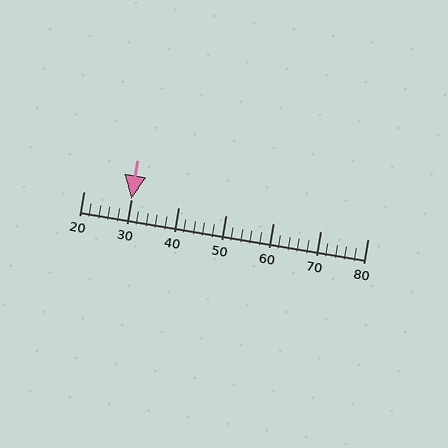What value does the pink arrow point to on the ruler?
The pink arrow points to approximately 30.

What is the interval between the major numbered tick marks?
The major tick marks are spaced 10 units apart.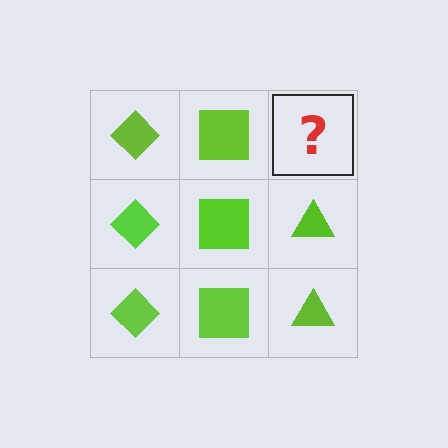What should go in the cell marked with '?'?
The missing cell should contain a lime triangle.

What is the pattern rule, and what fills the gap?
The rule is that each column has a consistent shape. The gap should be filled with a lime triangle.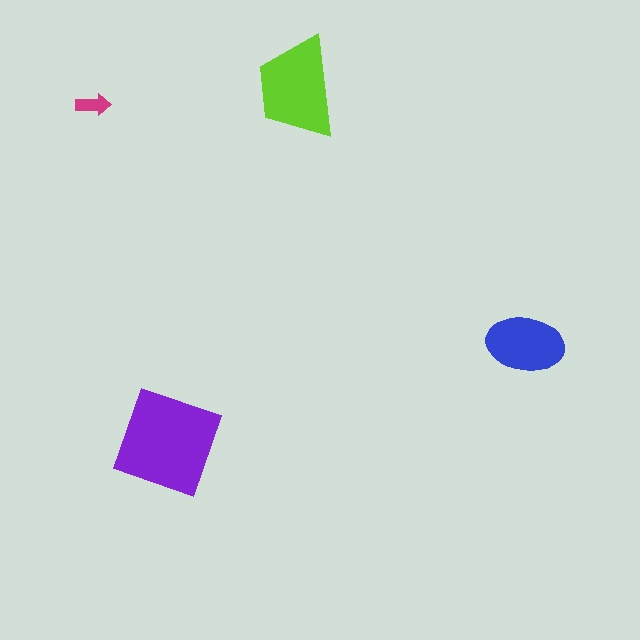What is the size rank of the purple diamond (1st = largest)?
1st.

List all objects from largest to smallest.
The purple diamond, the lime trapezoid, the blue ellipse, the magenta arrow.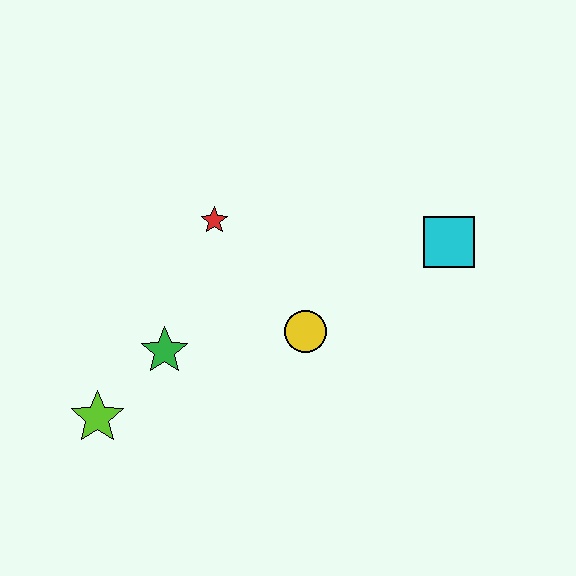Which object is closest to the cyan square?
The yellow circle is closest to the cyan square.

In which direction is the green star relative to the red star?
The green star is below the red star.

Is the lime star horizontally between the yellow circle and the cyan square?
No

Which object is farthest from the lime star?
The cyan square is farthest from the lime star.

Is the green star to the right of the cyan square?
No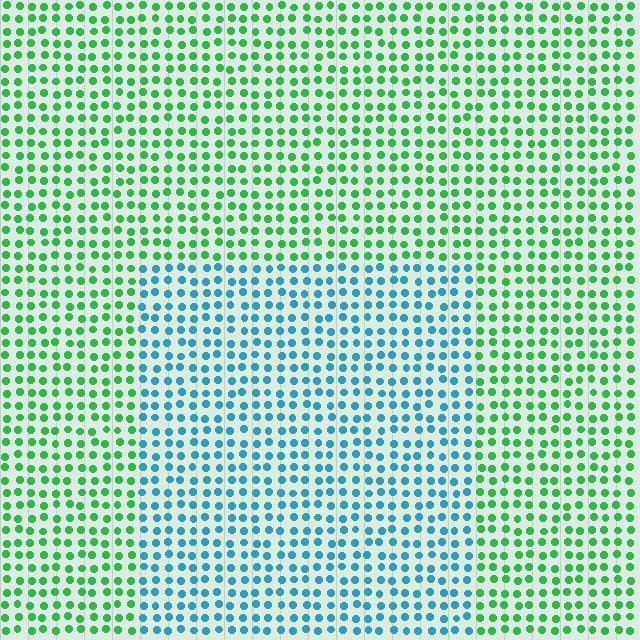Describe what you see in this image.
The image is filled with small green elements in a uniform arrangement. A rectangle-shaped region is visible where the elements are tinted to a slightly different hue, forming a subtle color boundary.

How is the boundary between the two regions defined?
The boundary is defined purely by a slight shift in hue (about 61 degrees). Spacing, size, and orientation are identical on both sides.